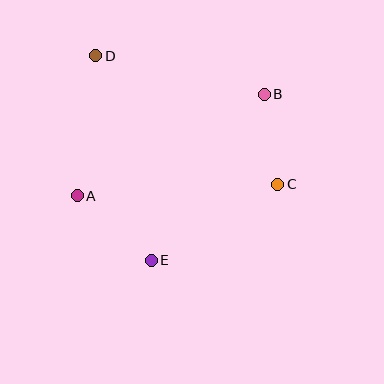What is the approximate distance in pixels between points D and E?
The distance between D and E is approximately 212 pixels.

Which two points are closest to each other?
Points B and C are closest to each other.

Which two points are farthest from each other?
Points C and D are farthest from each other.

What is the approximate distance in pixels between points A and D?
The distance between A and D is approximately 141 pixels.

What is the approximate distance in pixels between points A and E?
The distance between A and E is approximately 98 pixels.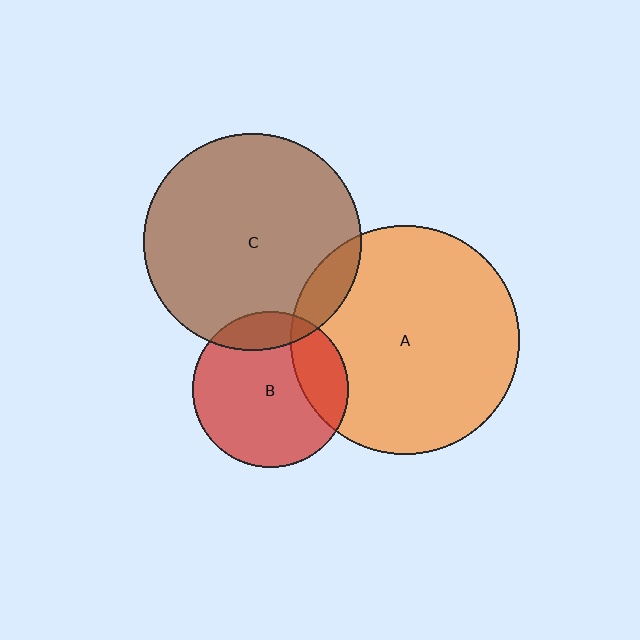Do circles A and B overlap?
Yes.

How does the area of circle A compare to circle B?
Approximately 2.2 times.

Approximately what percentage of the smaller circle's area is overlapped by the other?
Approximately 20%.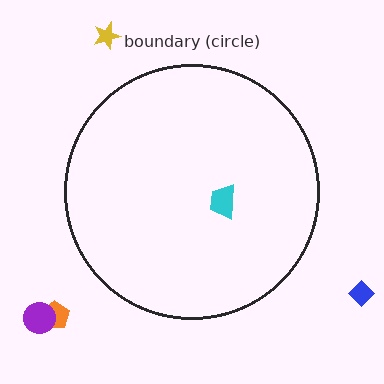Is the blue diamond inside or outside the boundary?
Outside.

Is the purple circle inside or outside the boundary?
Outside.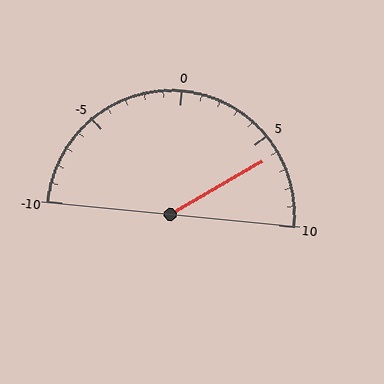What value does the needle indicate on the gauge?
The needle indicates approximately 6.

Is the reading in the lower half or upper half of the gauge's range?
The reading is in the upper half of the range (-10 to 10).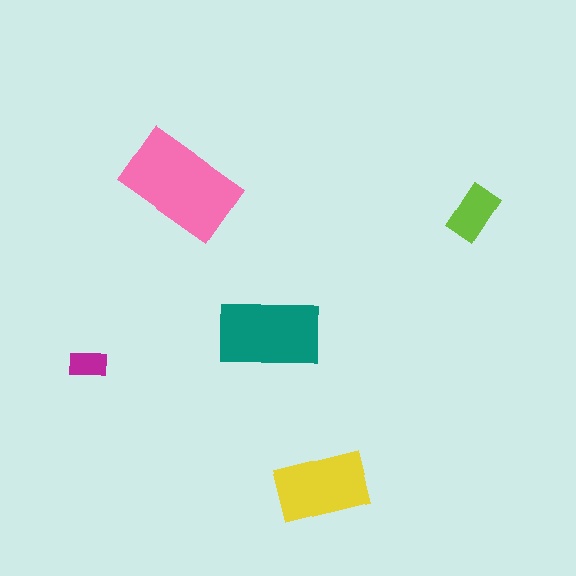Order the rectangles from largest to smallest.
the pink one, the teal one, the yellow one, the lime one, the magenta one.